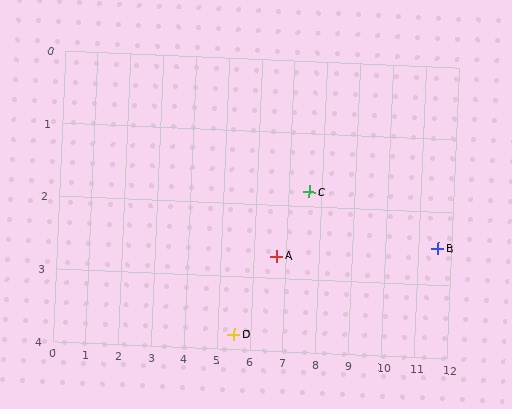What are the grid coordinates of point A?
Point A is at approximately (6.7, 2.7).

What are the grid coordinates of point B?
Point B is at approximately (11.6, 2.5).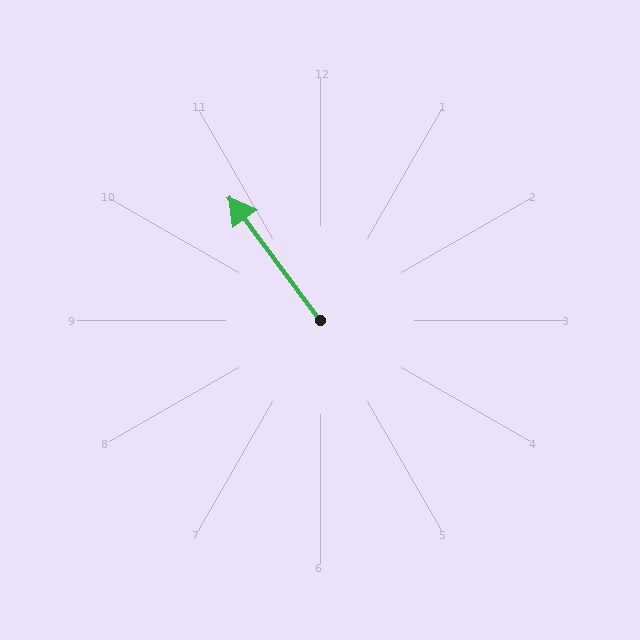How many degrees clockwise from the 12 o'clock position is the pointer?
Approximately 324 degrees.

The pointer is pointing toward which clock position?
Roughly 11 o'clock.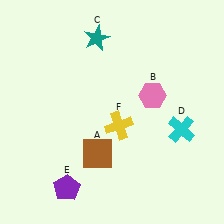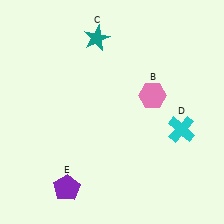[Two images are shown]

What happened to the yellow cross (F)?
The yellow cross (F) was removed in Image 2. It was in the bottom-right area of Image 1.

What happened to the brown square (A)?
The brown square (A) was removed in Image 2. It was in the bottom-left area of Image 1.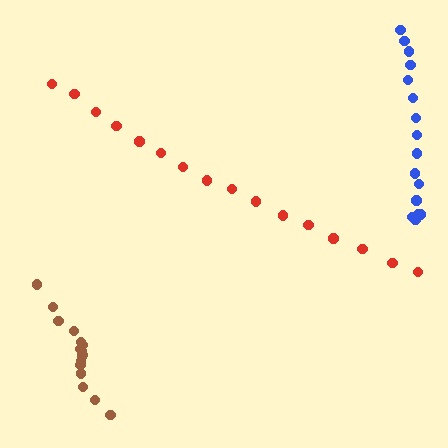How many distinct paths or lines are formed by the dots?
There are 3 distinct paths.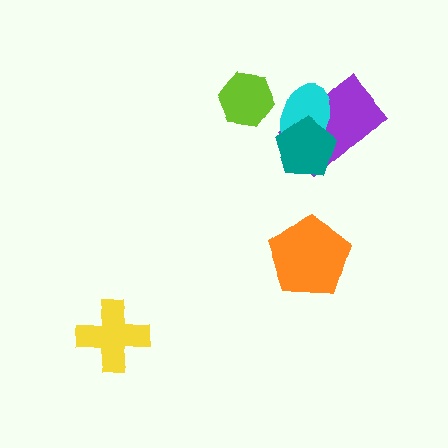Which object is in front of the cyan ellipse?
The teal pentagon is in front of the cyan ellipse.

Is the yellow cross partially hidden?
No, no other shape covers it.